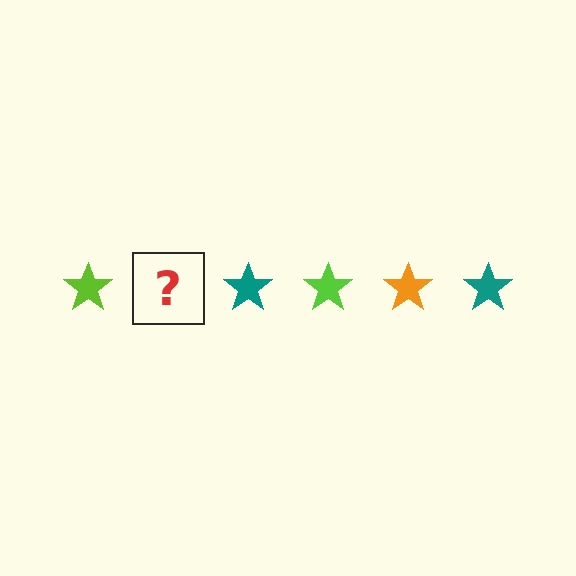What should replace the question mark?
The question mark should be replaced with an orange star.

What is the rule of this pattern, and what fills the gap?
The rule is that the pattern cycles through lime, orange, teal stars. The gap should be filled with an orange star.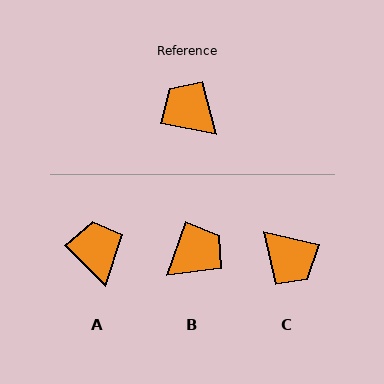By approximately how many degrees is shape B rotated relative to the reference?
Approximately 98 degrees clockwise.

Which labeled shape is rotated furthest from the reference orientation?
C, about 178 degrees away.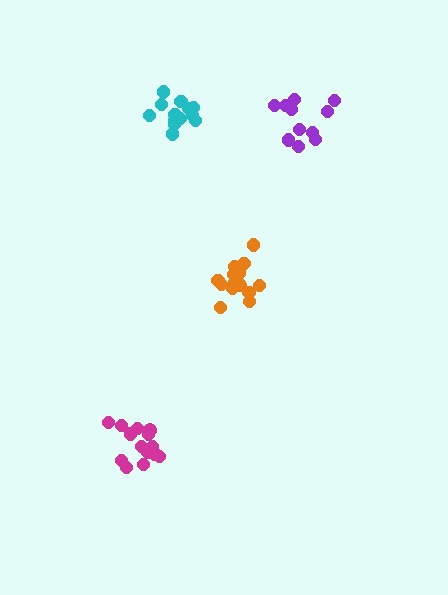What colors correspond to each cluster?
The clusters are colored: purple, magenta, orange, cyan.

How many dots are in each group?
Group 1: 11 dots, Group 2: 16 dots, Group 3: 16 dots, Group 4: 13 dots (56 total).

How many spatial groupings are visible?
There are 4 spatial groupings.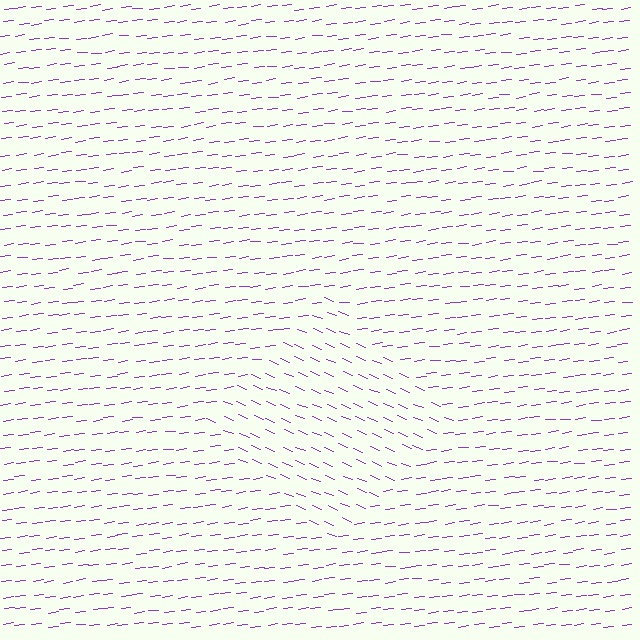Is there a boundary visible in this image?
Yes, there is a texture boundary formed by a change in line orientation.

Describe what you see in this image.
The image is filled with small purple line segments. A diamond region in the image has lines oriented differently from the surrounding lines, creating a visible texture boundary.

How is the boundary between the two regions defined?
The boundary is defined purely by a change in line orientation (approximately 30 degrees difference). All lines are the same color and thickness.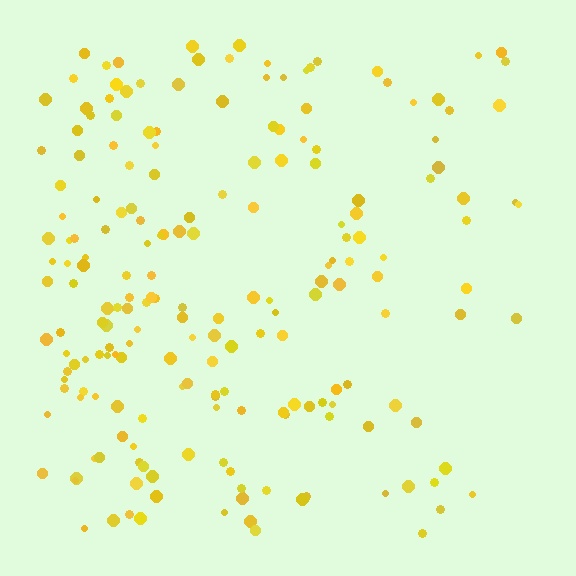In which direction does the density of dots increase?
From right to left, with the left side densest.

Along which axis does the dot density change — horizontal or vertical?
Horizontal.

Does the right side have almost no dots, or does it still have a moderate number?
Still a moderate number, just noticeably fewer than the left.